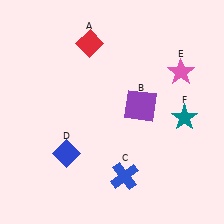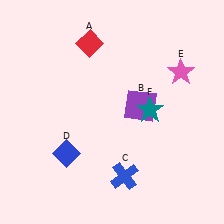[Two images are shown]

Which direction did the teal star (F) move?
The teal star (F) moved left.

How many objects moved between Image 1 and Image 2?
1 object moved between the two images.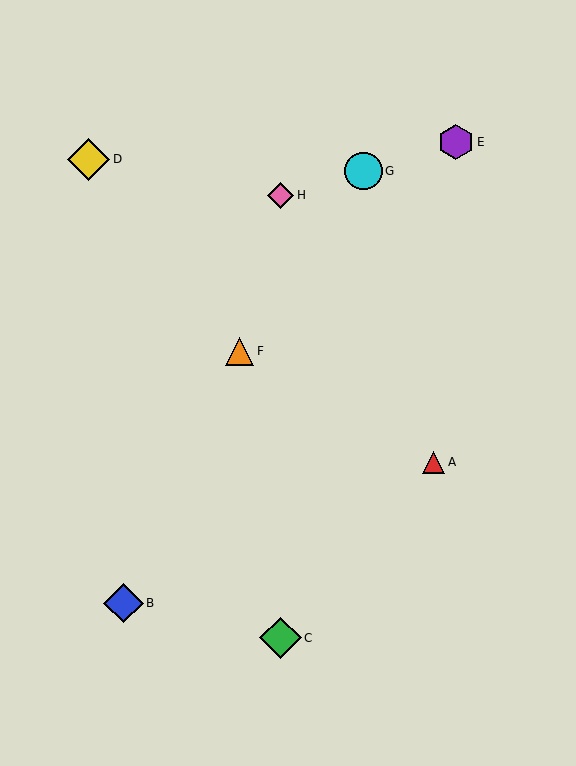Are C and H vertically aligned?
Yes, both are at x≈280.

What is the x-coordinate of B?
Object B is at x≈123.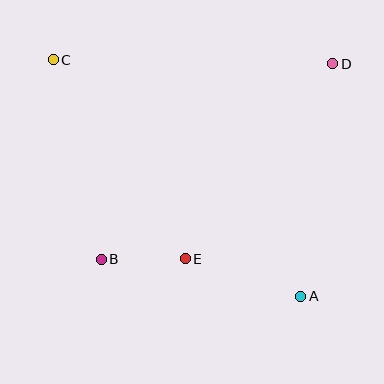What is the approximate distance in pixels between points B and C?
The distance between B and C is approximately 205 pixels.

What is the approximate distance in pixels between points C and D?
The distance between C and D is approximately 279 pixels.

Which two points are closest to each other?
Points B and E are closest to each other.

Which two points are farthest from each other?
Points A and C are farthest from each other.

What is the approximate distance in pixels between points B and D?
The distance between B and D is approximately 303 pixels.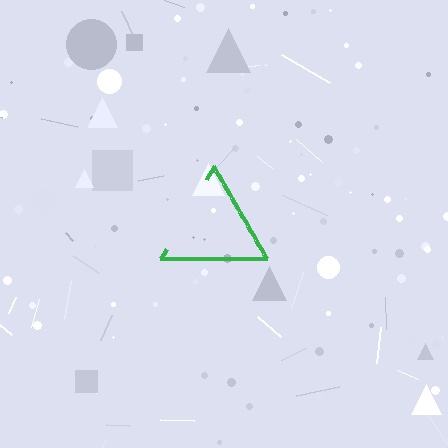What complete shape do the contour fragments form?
The contour fragments form a triangle.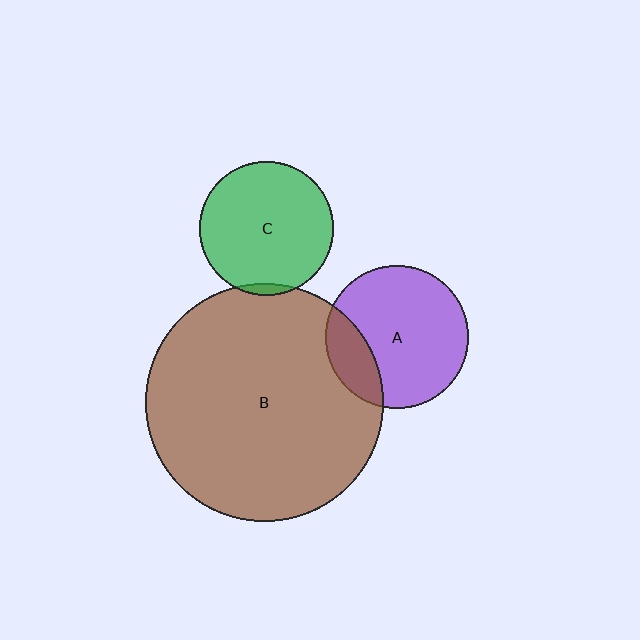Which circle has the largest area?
Circle B (brown).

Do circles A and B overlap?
Yes.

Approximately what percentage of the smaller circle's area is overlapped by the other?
Approximately 20%.